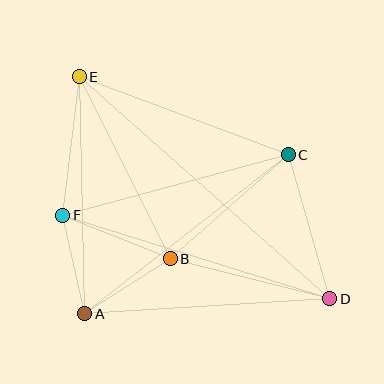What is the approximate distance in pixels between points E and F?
The distance between E and F is approximately 140 pixels.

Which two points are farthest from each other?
Points D and E are farthest from each other.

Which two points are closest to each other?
Points A and F are closest to each other.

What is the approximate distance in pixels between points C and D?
The distance between C and D is approximately 150 pixels.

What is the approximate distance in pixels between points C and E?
The distance between C and E is approximately 223 pixels.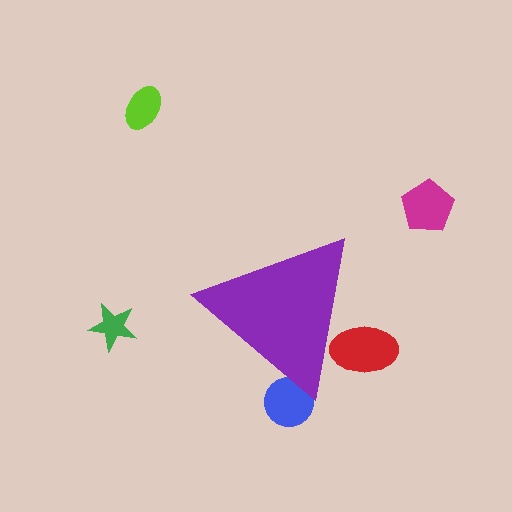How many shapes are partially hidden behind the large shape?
2 shapes are partially hidden.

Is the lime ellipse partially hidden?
No, the lime ellipse is fully visible.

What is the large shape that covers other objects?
A purple triangle.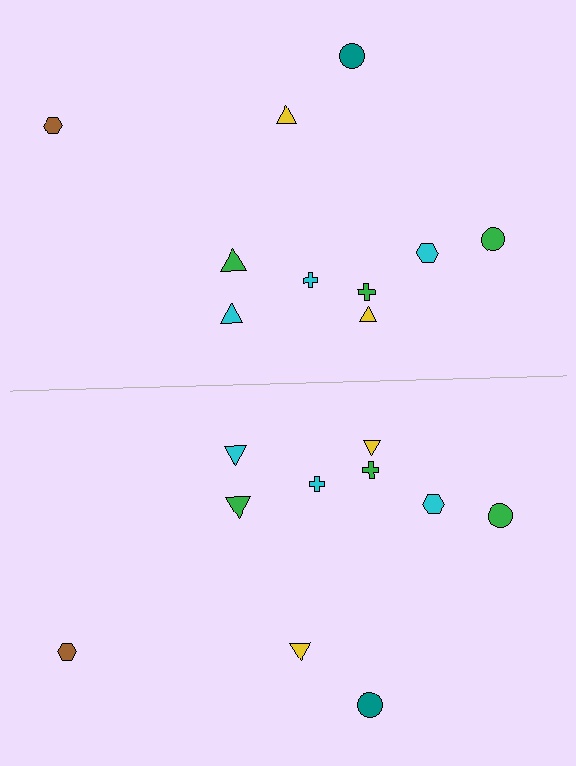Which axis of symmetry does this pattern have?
The pattern has a horizontal axis of symmetry running through the center of the image.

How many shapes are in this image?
There are 20 shapes in this image.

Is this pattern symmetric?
Yes, this pattern has bilateral (reflection) symmetry.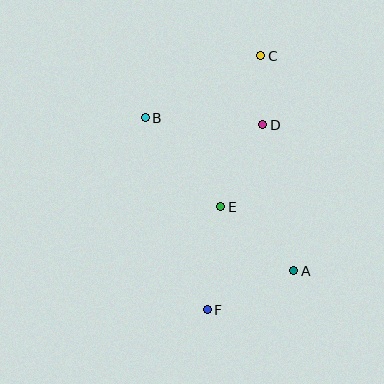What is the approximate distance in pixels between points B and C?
The distance between B and C is approximately 131 pixels.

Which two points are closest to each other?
Points C and D are closest to each other.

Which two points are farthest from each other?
Points C and F are farthest from each other.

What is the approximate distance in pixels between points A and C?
The distance between A and C is approximately 217 pixels.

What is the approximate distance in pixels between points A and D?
The distance between A and D is approximately 149 pixels.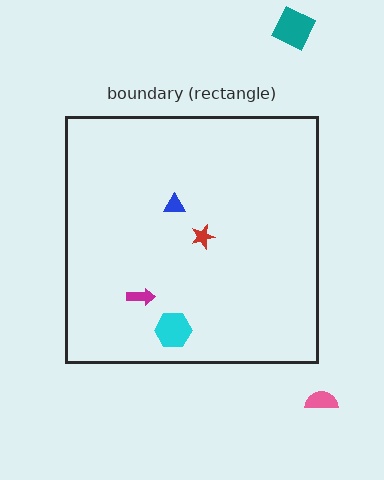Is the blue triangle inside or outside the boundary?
Inside.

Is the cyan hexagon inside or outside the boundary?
Inside.